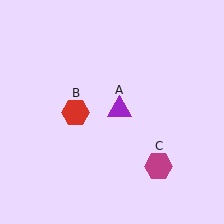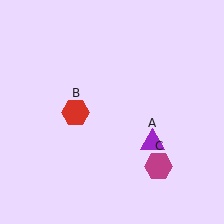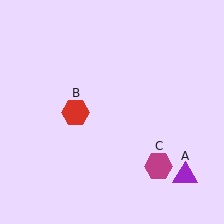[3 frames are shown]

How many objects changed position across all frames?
1 object changed position: purple triangle (object A).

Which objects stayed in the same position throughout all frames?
Red hexagon (object B) and magenta hexagon (object C) remained stationary.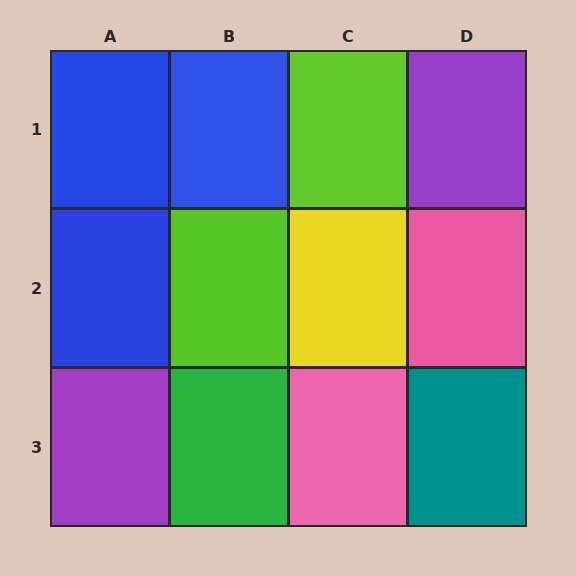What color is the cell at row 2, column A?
Blue.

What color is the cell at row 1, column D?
Purple.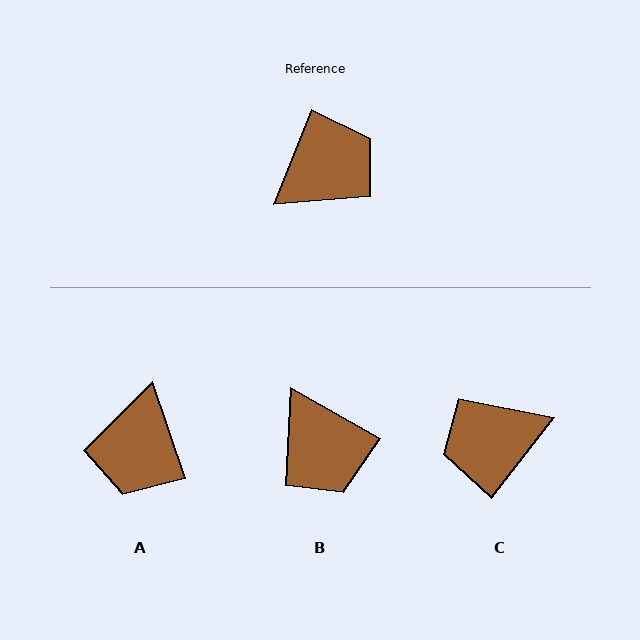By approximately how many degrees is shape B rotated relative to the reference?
Approximately 97 degrees clockwise.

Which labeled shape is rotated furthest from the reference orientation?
C, about 164 degrees away.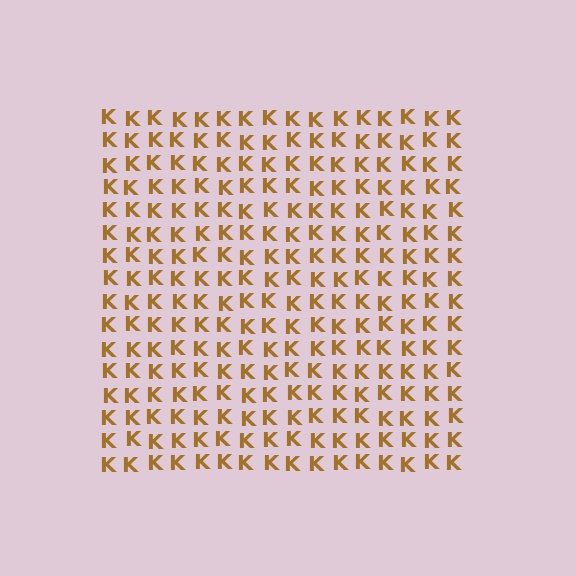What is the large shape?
The large shape is a square.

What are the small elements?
The small elements are letter K's.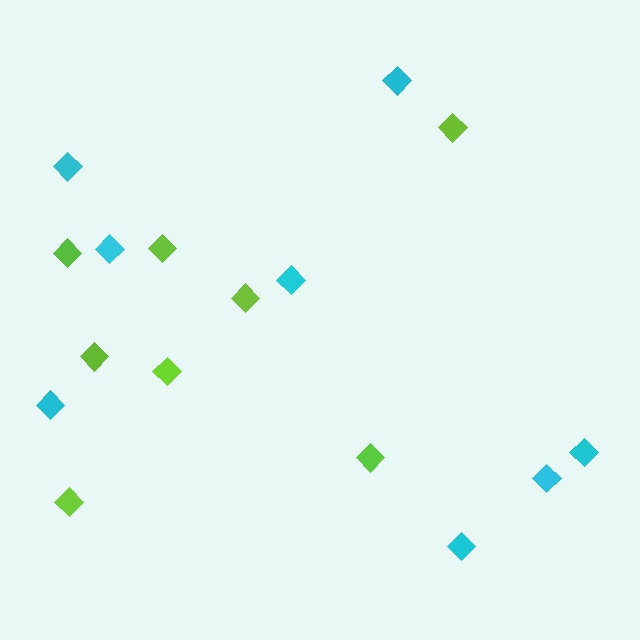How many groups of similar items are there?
There are 2 groups: one group of lime diamonds (8) and one group of cyan diamonds (8).